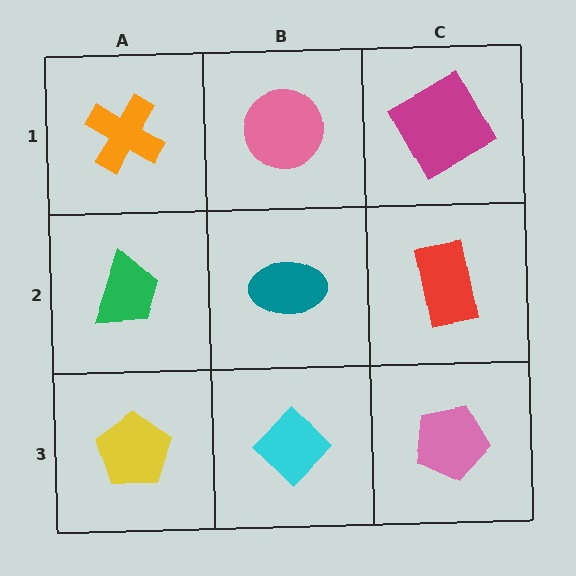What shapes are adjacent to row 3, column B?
A teal ellipse (row 2, column B), a yellow pentagon (row 3, column A), a pink pentagon (row 3, column C).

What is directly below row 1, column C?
A red rectangle.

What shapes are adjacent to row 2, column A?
An orange cross (row 1, column A), a yellow pentagon (row 3, column A), a teal ellipse (row 2, column B).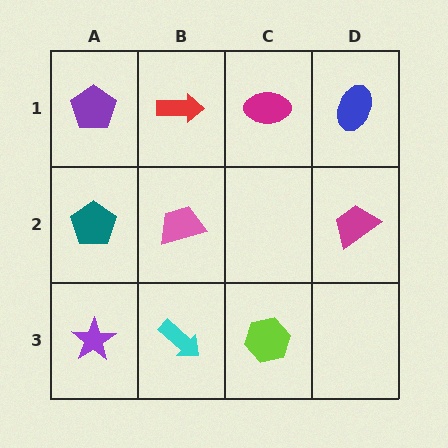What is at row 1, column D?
A blue ellipse.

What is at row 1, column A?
A purple pentagon.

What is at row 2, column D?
A magenta trapezoid.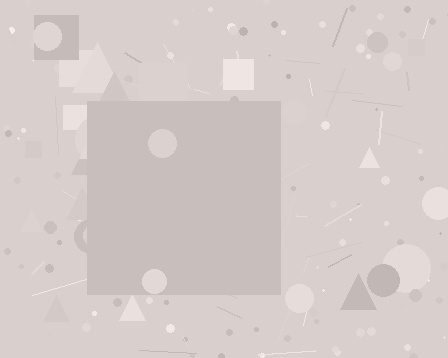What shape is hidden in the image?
A square is hidden in the image.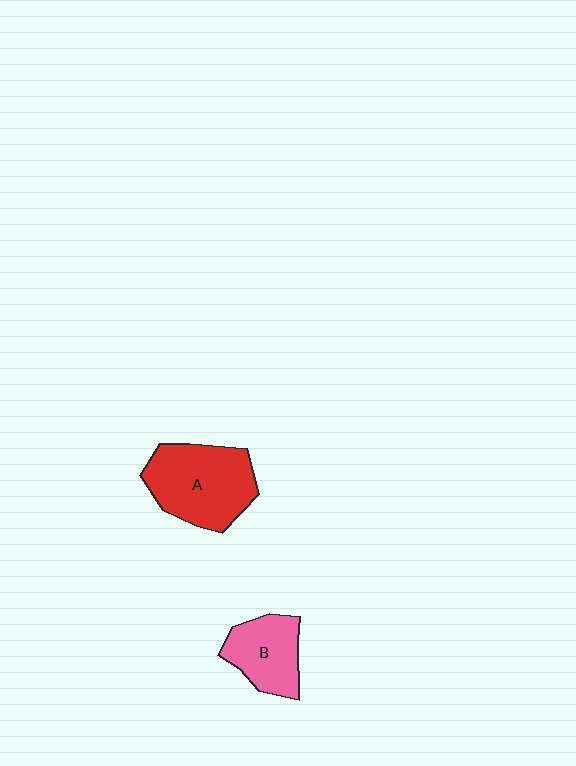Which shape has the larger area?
Shape A (red).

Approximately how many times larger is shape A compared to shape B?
Approximately 1.5 times.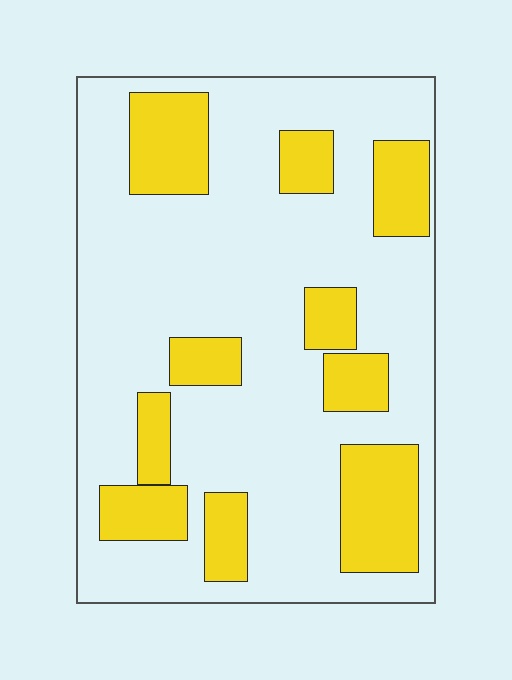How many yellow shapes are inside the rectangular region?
10.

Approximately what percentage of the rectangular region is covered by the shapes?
Approximately 25%.